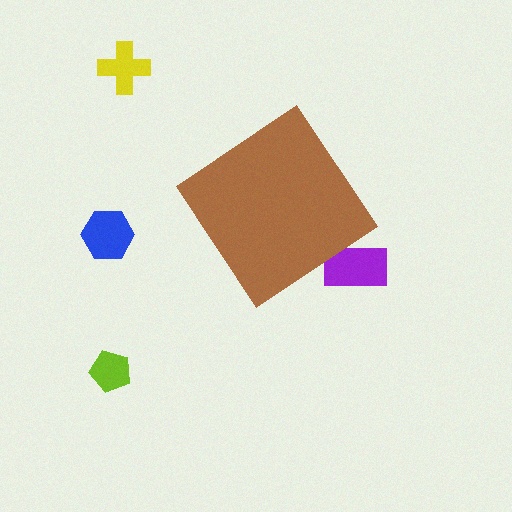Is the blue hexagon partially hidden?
No, the blue hexagon is fully visible.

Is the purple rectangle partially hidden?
Yes, the purple rectangle is partially hidden behind the brown diamond.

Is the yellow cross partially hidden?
No, the yellow cross is fully visible.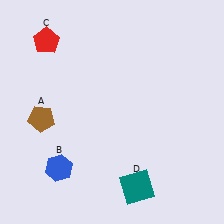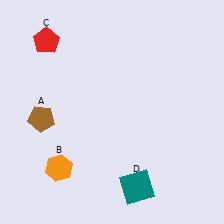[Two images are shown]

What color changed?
The hexagon (B) changed from blue in Image 1 to orange in Image 2.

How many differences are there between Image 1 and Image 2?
There is 1 difference between the two images.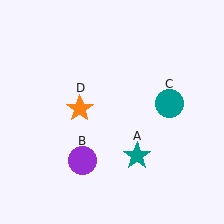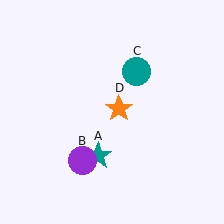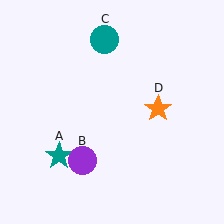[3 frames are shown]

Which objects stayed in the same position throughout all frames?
Purple circle (object B) remained stationary.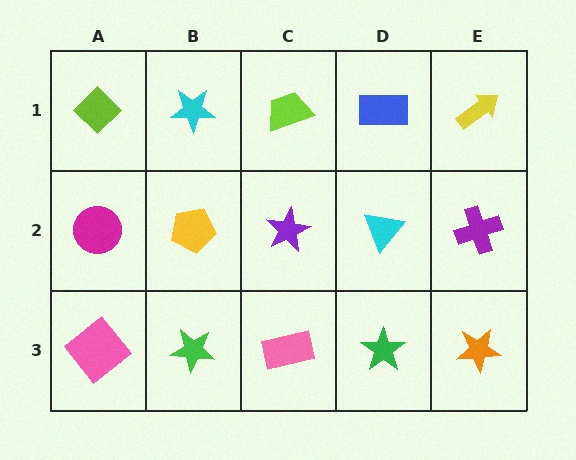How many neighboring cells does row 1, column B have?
3.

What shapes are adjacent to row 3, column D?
A cyan triangle (row 2, column D), a pink rectangle (row 3, column C), an orange star (row 3, column E).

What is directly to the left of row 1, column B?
A lime diamond.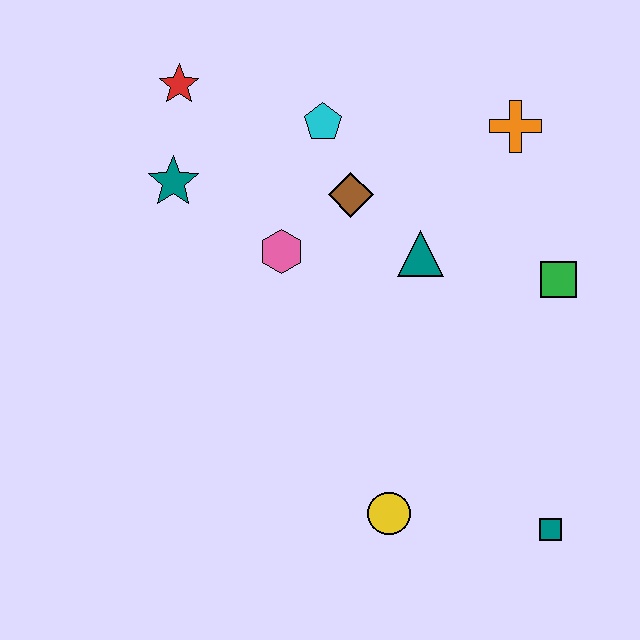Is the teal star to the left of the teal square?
Yes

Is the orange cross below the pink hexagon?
No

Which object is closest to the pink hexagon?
The brown diamond is closest to the pink hexagon.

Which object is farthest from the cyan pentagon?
The teal square is farthest from the cyan pentagon.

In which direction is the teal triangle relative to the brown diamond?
The teal triangle is to the right of the brown diamond.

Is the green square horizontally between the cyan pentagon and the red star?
No